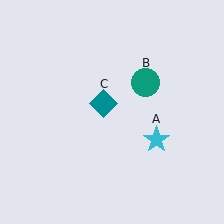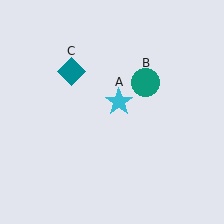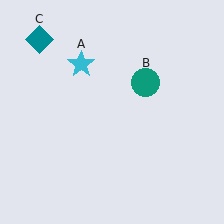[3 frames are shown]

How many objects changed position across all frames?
2 objects changed position: cyan star (object A), teal diamond (object C).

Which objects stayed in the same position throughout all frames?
Teal circle (object B) remained stationary.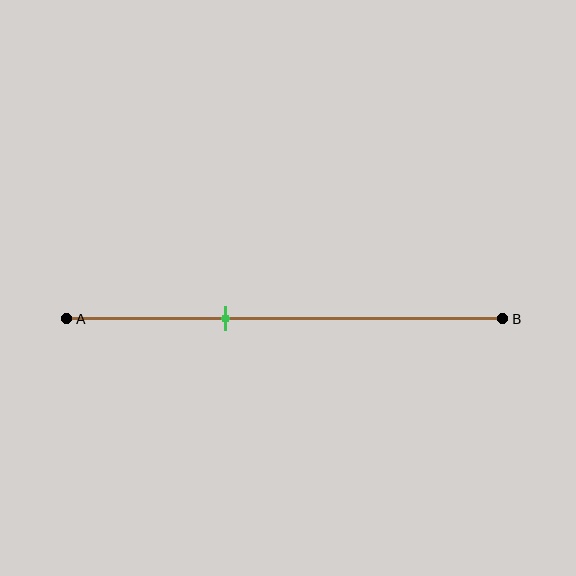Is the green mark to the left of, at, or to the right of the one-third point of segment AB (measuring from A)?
The green mark is to the right of the one-third point of segment AB.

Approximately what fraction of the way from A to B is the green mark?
The green mark is approximately 35% of the way from A to B.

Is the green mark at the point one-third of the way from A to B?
No, the mark is at about 35% from A, not at the 33% one-third point.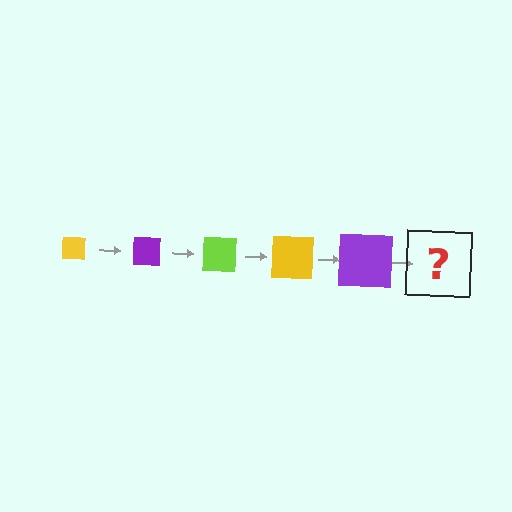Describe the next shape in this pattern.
It should be a lime square, larger than the previous one.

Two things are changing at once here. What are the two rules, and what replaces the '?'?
The two rules are that the square grows larger each step and the color cycles through yellow, purple, and lime. The '?' should be a lime square, larger than the previous one.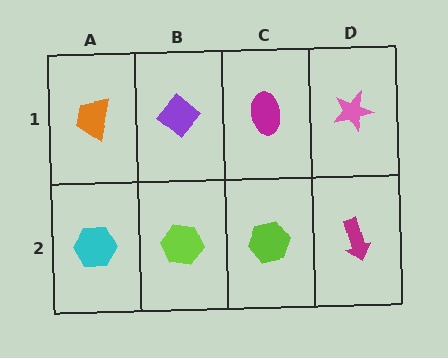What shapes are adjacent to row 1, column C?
A lime hexagon (row 2, column C), a purple diamond (row 1, column B), a pink star (row 1, column D).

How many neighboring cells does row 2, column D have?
2.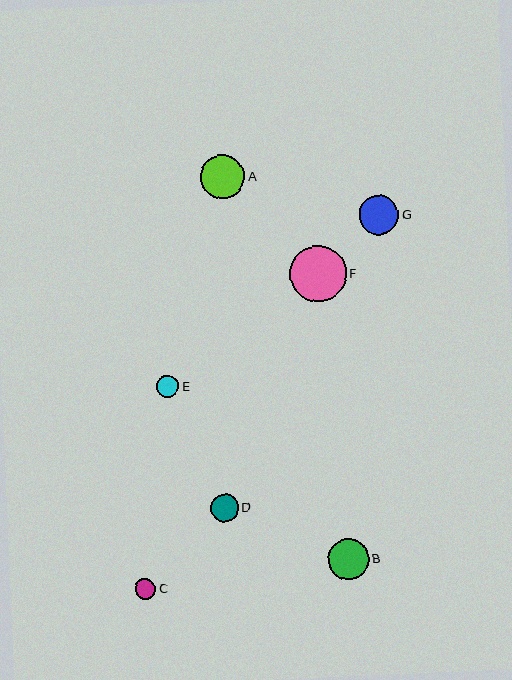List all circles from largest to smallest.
From largest to smallest: F, A, B, G, D, E, C.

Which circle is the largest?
Circle F is the largest with a size of approximately 57 pixels.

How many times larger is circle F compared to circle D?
Circle F is approximately 2.0 times the size of circle D.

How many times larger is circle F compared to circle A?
Circle F is approximately 1.3 times the size of circle A.